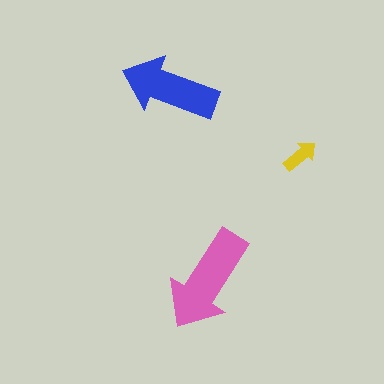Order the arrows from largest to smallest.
the pink one, the blue one, the yellow one.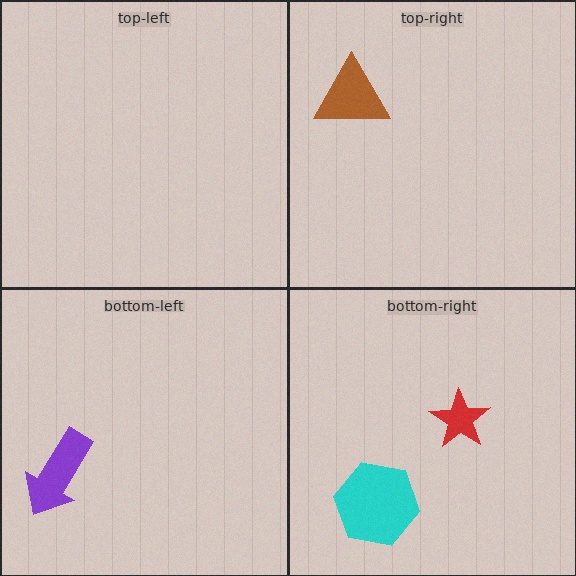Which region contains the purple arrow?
The bottom-left region.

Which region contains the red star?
The bottom-right region.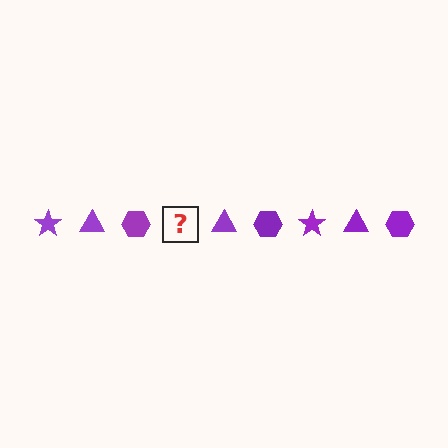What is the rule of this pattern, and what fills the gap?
The rule is that the pattern cycles through star, triangle, hexagon shapes in purple. The gap should be filled with a purple star.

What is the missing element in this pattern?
The missing element is a purple star.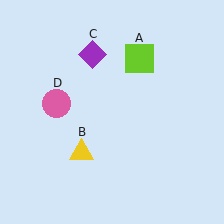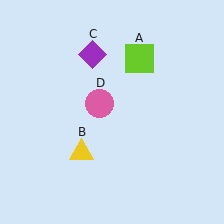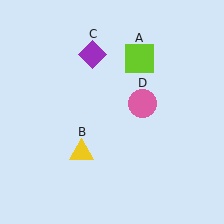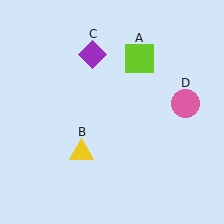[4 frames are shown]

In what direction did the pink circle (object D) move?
The pink circle (object D) moved right.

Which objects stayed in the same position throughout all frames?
Lime square (object A) and yellow triangle (object B) and purple diamond (object C) remained stationary.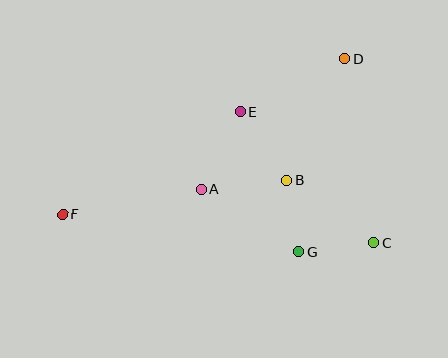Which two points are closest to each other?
Points B and G are closest to each other.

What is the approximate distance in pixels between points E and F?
The distance between E and F is approximately 205 pixels.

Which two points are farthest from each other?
Points D and F are farthest from each other.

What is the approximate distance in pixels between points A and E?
The distance between A and E is approximately 86 pixels.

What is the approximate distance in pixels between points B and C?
The distance between B and C is approximately 107 pixels.